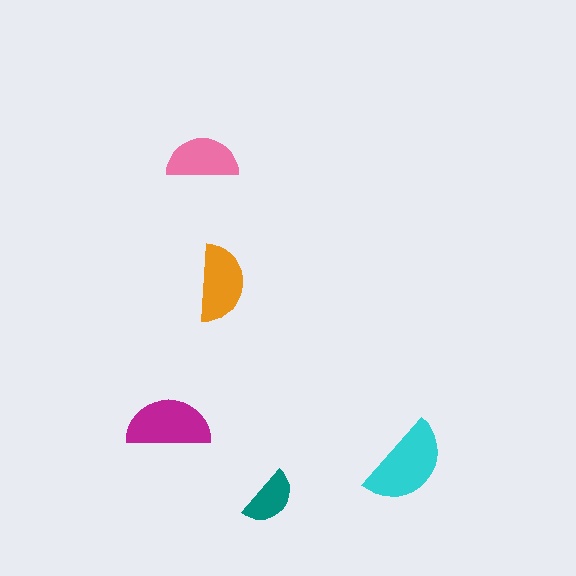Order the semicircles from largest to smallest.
the cyan one, the magenta one, the orange one, the pink one, the teal one.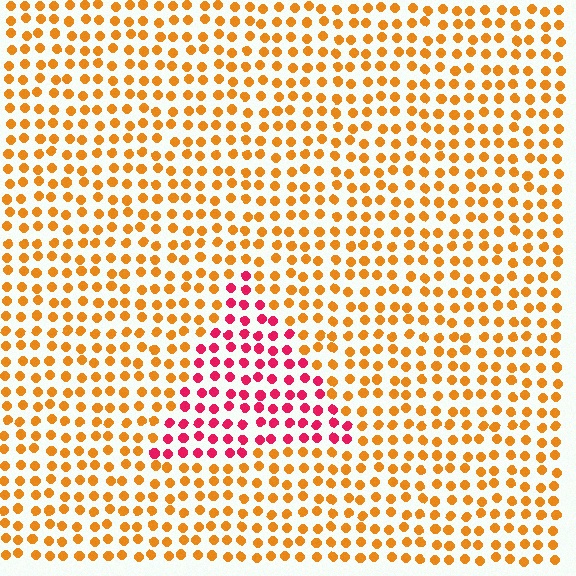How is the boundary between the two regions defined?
The boundary is defined purely by a slight shift in hue (about 53 degrees). Spacing, size, and orientation are identical on both sides.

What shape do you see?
I see a triangle.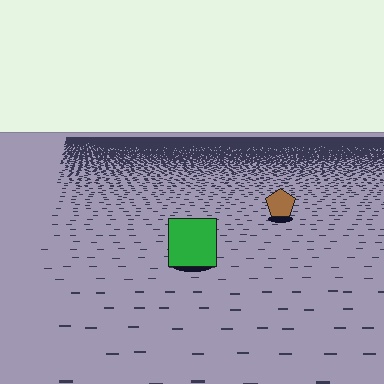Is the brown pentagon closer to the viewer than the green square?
No. The green square is closer — you can tell from the texture gradient: the ground texture is coarser near it.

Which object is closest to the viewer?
The green square is closest. The texture marks near it are larger and more spread out.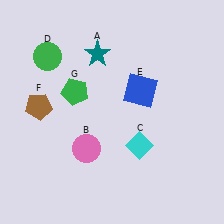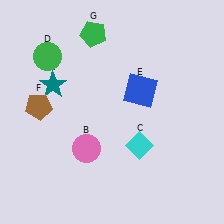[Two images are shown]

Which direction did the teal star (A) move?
The teal star (A) moved left.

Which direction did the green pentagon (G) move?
The green pentagon (G) moved up.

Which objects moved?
The objects that moved are: the teal star (A), the green pentagon (G).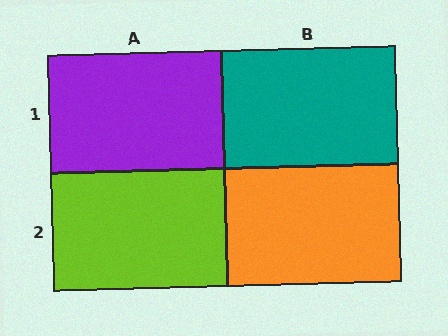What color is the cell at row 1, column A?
Purple.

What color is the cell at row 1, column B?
Teal.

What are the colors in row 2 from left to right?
Lime, orange.